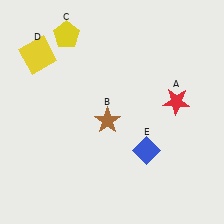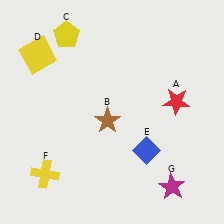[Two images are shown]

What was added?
A yellow cross (F), a magenta star (G) were added in Image 2.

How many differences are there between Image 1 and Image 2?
There are 2 differences between the two images.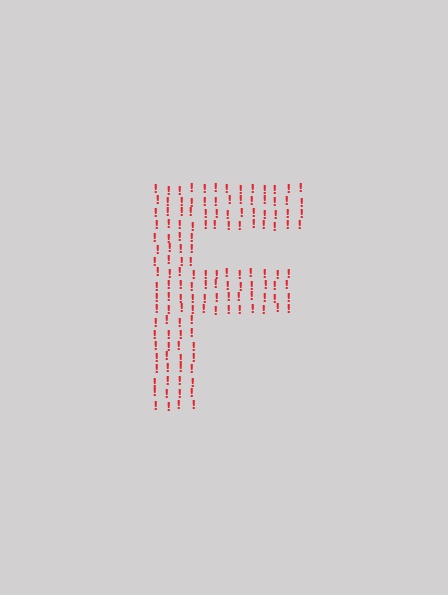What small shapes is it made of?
It is made of small exclamation marks.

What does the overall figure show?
The overall figure shows the letter F.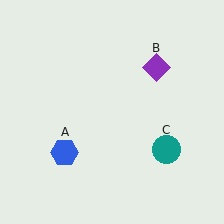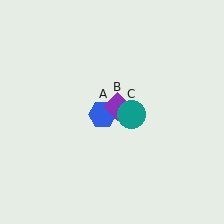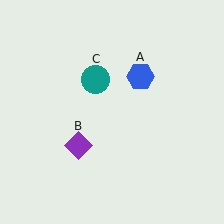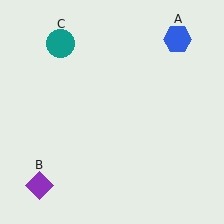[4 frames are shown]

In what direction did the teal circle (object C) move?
The teal circle (object C) moved up and to the left.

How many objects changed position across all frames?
3 objects changed position: blue hexagon (object A), purple diamond (object B), teal circle (object C).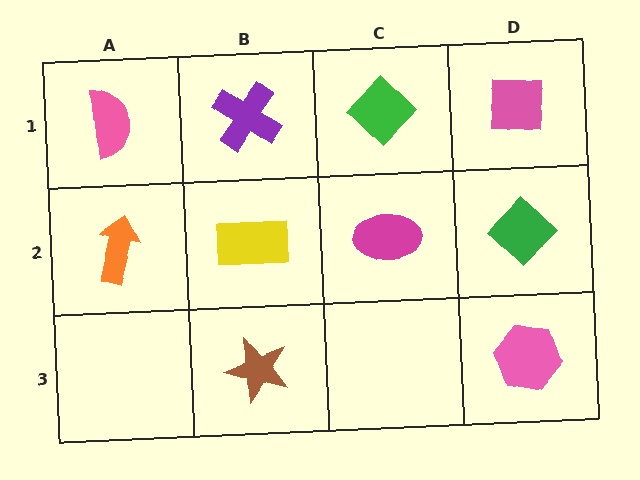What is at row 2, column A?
An orange arrow.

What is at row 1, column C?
A green diamond.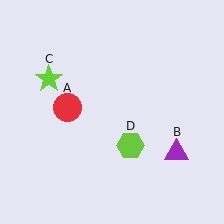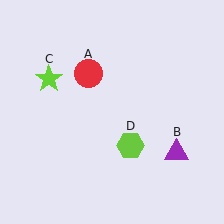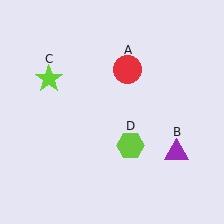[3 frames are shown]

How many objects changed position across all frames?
1 object changed position: red circle (object A).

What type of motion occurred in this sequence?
The red circle (object A) rotated clockwise around the center of the scene.